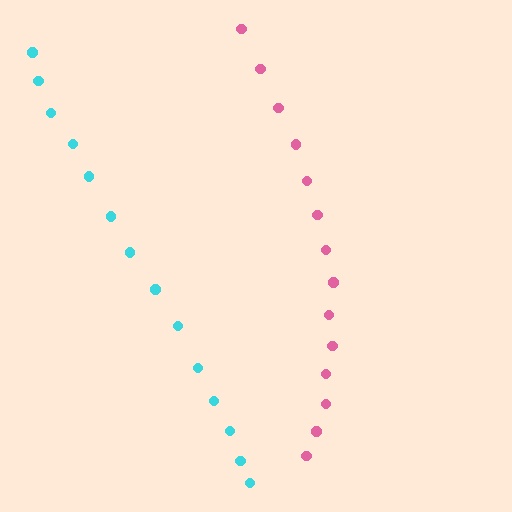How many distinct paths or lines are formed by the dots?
There are 2 distinct paths.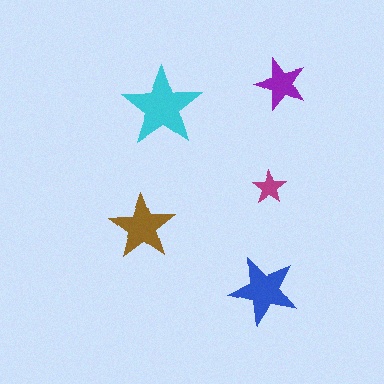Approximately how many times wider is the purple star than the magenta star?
About 1.5 times wider.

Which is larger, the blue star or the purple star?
The blue one.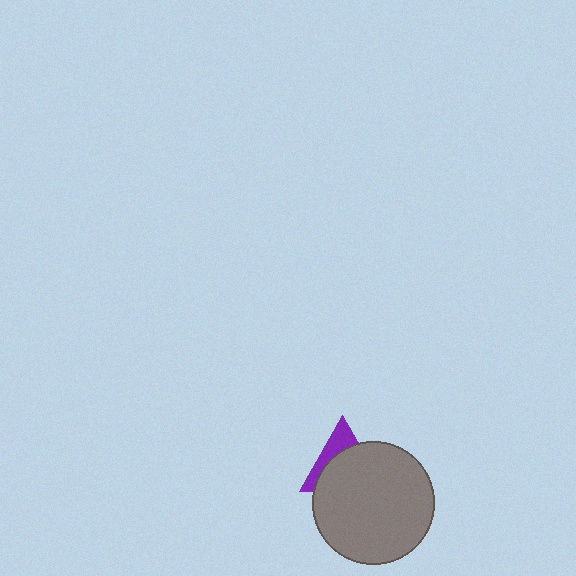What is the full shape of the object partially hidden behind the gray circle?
The partially hidden object is a purple triangle.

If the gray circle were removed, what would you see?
You would see the complete purple triangle.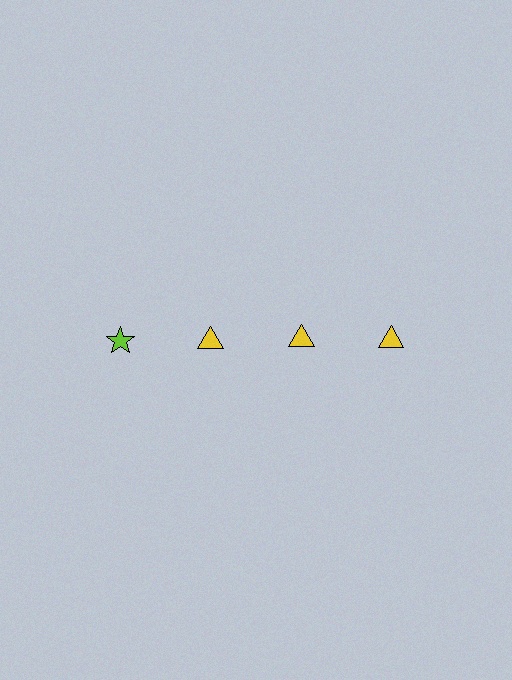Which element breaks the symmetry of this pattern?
The lime star in the top row, leftmost column breaks the symmetry. All other shapes are yellow triangles.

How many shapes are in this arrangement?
There are 4 shapes arranged in a grid pattern.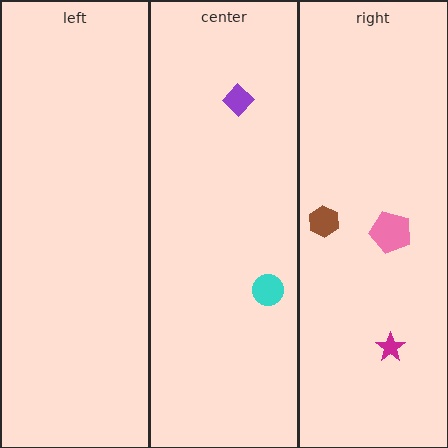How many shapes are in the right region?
3.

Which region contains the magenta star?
The right region.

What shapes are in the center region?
The cyan circle, the purple diamond.